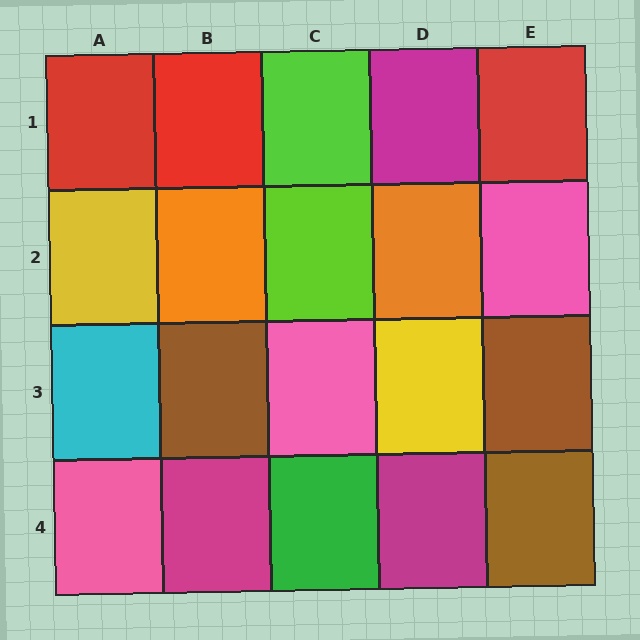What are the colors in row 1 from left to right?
Red, red, lime, magenta, red.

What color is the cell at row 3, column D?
Yellow.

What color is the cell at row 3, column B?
Brown.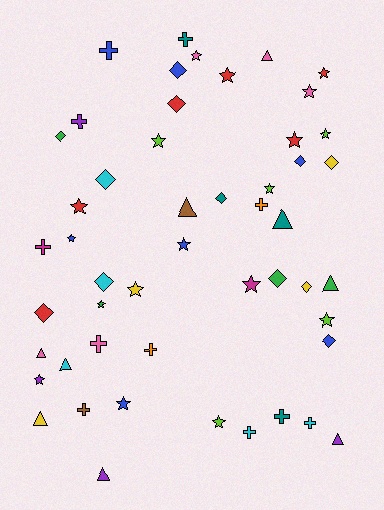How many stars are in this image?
There are 18 stars.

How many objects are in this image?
There are 50 objects.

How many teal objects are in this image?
There are 4 teal objects.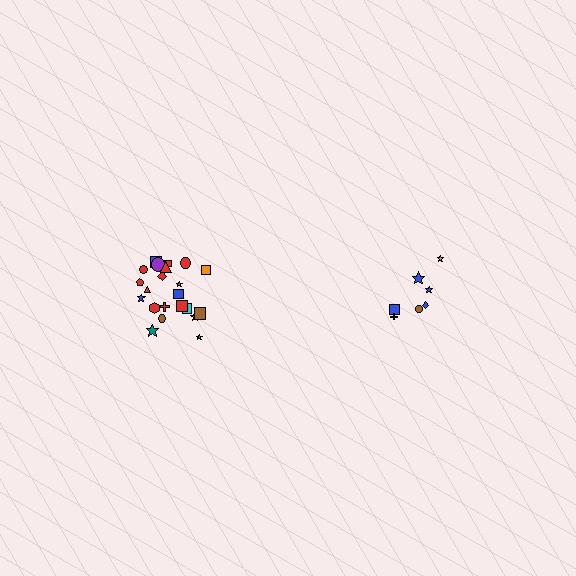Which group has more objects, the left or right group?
The left group.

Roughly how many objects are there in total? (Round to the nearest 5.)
Roughly 30 objects in total.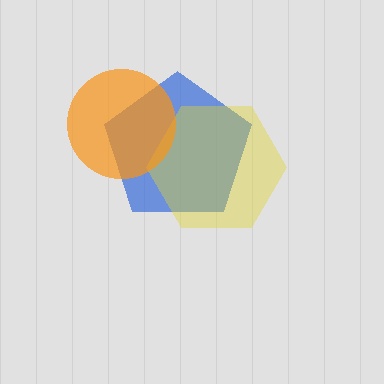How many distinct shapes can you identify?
There are 3 distinct shapes: a blue pentagon, a yellow hexagon, an orange circle.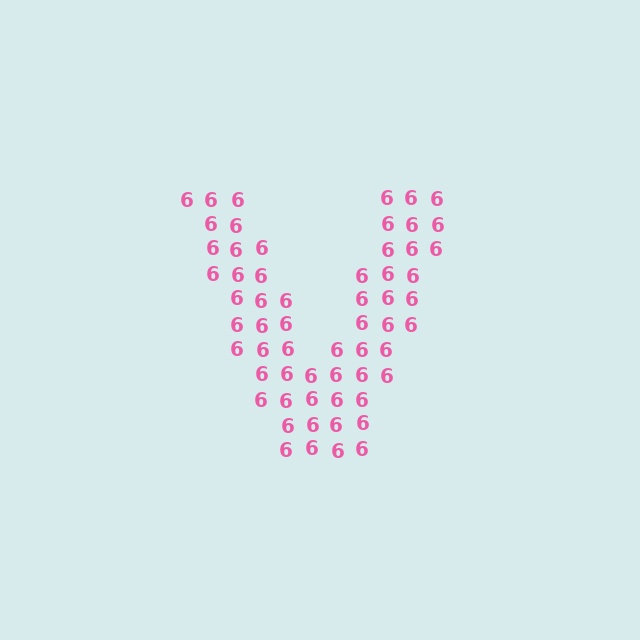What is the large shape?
The large shape is the letter V.